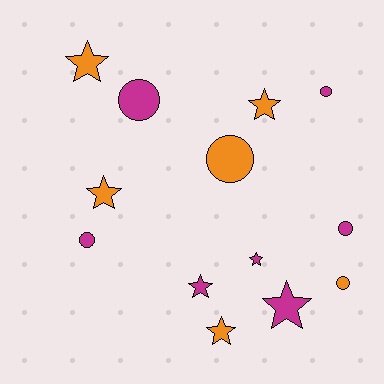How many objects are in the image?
There are 13 objects.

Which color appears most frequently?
Magenta, with 7 objects.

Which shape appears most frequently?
Star, with 7 objects.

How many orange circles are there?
There are 2 orange circles.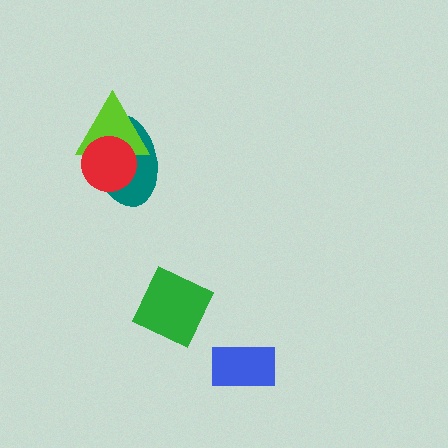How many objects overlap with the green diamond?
0 objects overlap with the green diamond.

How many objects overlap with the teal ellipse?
2 objects overlap with the teal ellipse.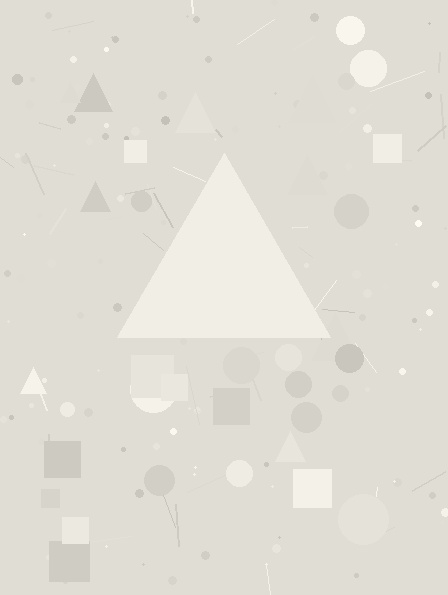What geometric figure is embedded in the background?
A triangle is embedded in the background.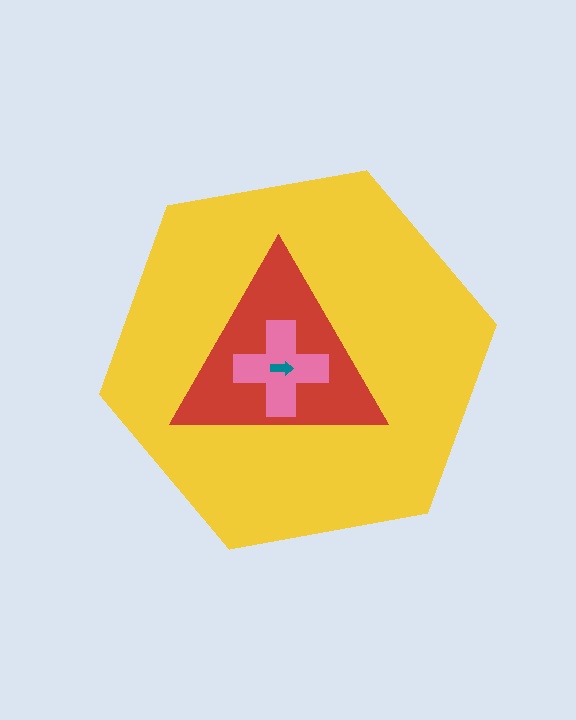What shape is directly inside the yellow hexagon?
The red triangle.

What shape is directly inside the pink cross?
The teal arrow.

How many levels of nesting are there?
4.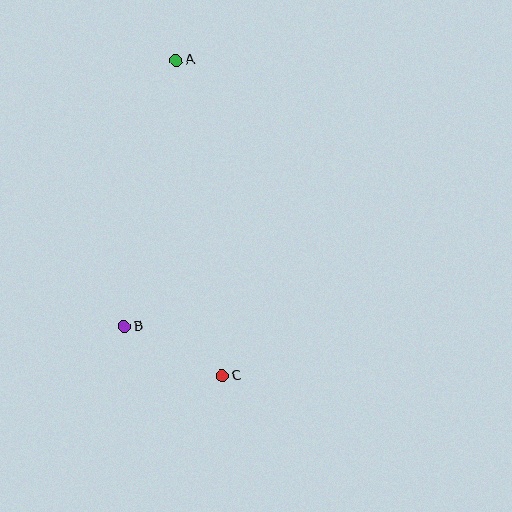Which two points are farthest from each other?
Points A and C are farthest from each other.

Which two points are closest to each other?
Points B and C are closest to each other.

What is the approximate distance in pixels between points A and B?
The distance between A and B is approximately 272 pixels.